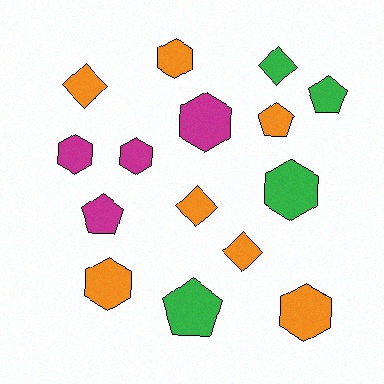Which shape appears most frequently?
Hexagon, with 7 objects.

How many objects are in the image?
There are 15 objects.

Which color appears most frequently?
Orange, with 7 objects.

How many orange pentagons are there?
There is 1 orange pentagon.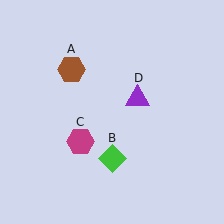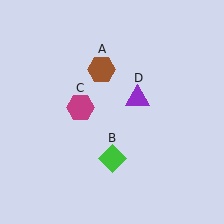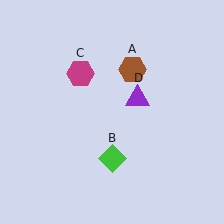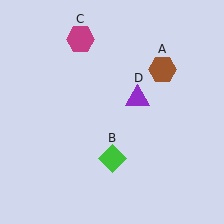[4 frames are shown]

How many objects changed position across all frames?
2 objects changed position: brown hexagon (object A), magenta hexagon (object C).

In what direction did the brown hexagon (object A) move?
The brown hexagon (object A) moved right.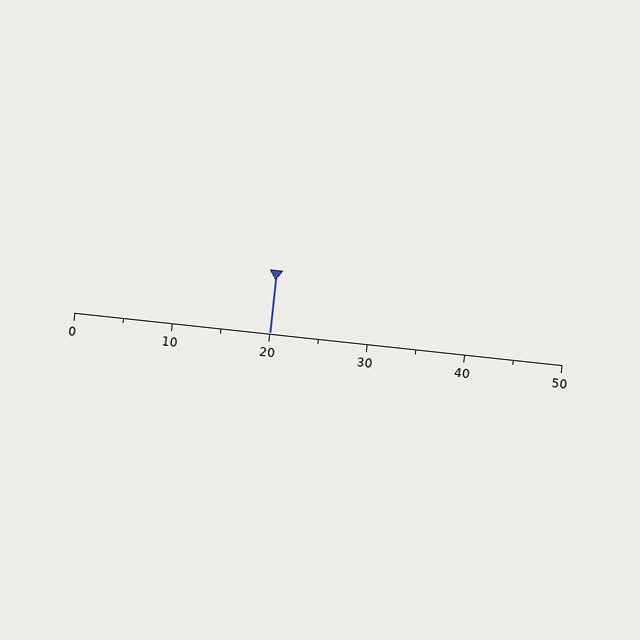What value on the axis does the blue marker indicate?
The marker indicates approximately 20.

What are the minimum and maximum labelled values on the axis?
The axis runs from 0 to 50.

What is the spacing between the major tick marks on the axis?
The major ticks are spaced 10 apart.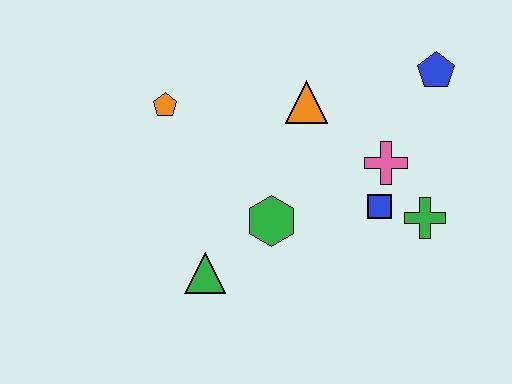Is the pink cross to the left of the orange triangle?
No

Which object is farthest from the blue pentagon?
The green triangle is farthest from the blue pentagon.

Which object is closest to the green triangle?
The green hexagon is closest to the green triangle.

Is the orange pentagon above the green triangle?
Yes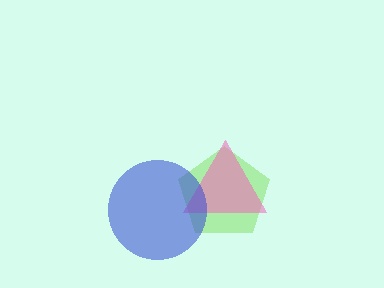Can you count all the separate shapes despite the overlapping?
Yes, there are 3 separate shapes.